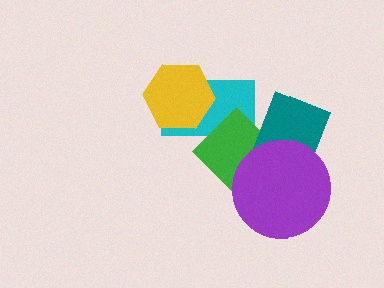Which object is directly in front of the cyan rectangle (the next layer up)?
The yellow hexagon is directly in front of the cyan rectangle.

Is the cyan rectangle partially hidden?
Yes, it is partially covered by another shape.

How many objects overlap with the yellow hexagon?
1 object overlaps with the yellow hexagon.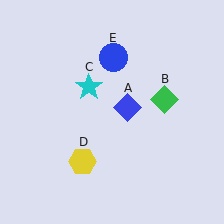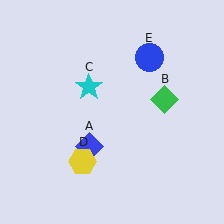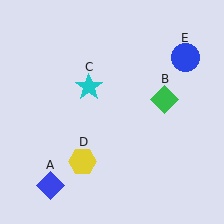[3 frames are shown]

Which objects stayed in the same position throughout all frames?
Green diamond (object B) and cyan star (object C) and yellow hexagon (object D) remained stationary.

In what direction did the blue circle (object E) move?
The blue circle (object E) moved right.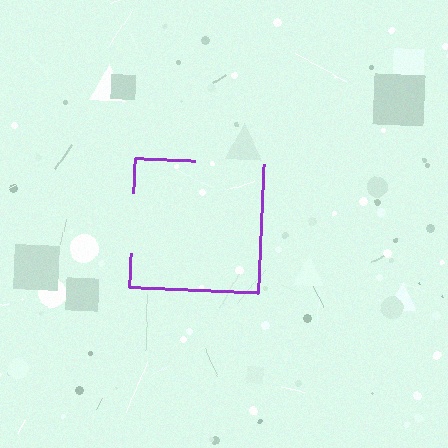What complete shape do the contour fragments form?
The contour fragments form a square.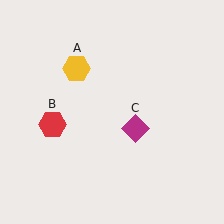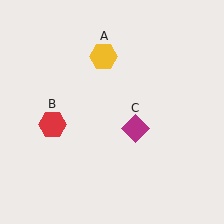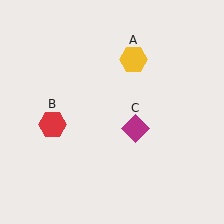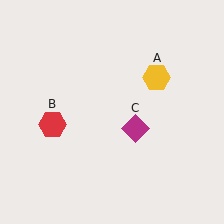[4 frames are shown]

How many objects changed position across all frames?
1 object changed position: yellow hexagon (object A).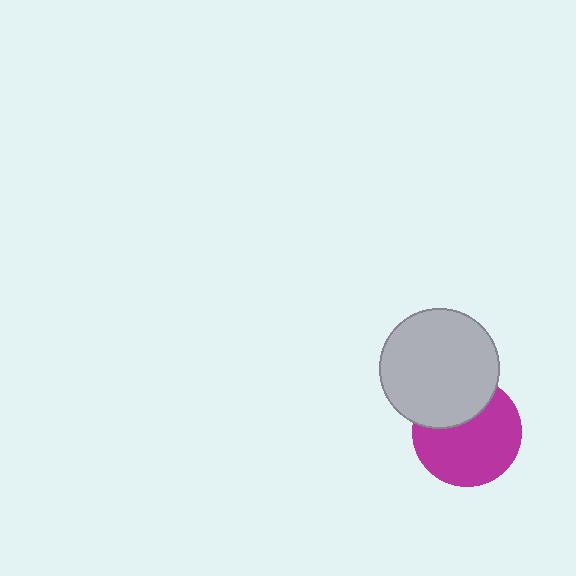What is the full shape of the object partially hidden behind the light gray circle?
The partially hidden object is a magenta circle.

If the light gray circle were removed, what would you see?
You would see the complete magenta circle.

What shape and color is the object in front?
The object in front is a light gray circle.